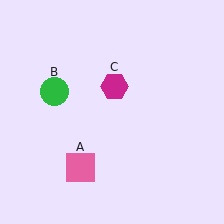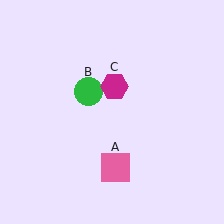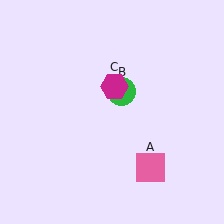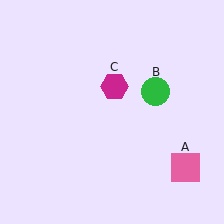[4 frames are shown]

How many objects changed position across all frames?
2 objects changed position: pink square (object A), green circle (object B).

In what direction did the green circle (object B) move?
The green circle (object B) moved right.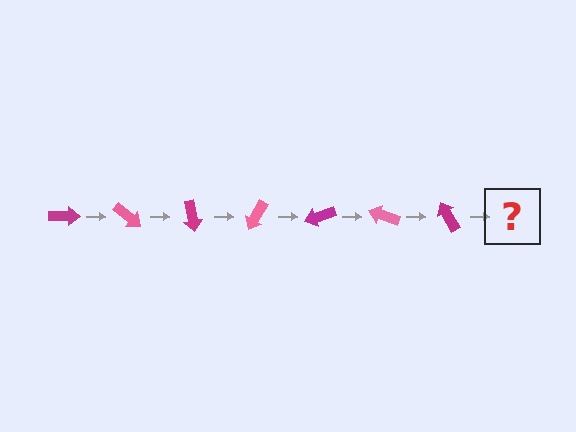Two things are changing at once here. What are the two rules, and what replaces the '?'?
The two rules are that it rotates 40 degrees each step and the color cycles through magenta and pink. The '?' should be a pink arrow, rotated 280 degrees from the start.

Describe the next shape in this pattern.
It should be a pink arrow, rotated 280 degrees from the start.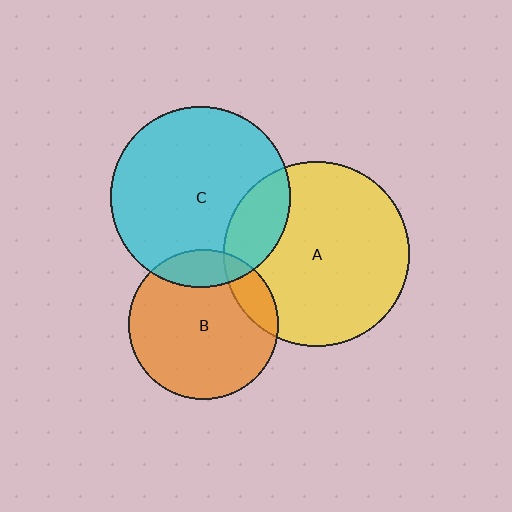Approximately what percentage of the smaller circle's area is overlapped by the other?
Approximately 20%.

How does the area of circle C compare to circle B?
Approximately 1.4 times.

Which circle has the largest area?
Circle A (yellow).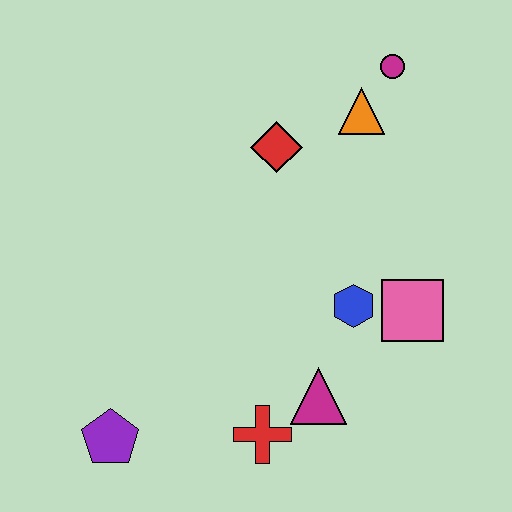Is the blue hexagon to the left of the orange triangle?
Yes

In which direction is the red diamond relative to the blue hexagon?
The red diamond is above the blue hexagon.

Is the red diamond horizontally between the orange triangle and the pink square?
No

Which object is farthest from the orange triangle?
The purple pentagon is farthest from the orange triangle.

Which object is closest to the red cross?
The magenta triangle is closest to the red cross.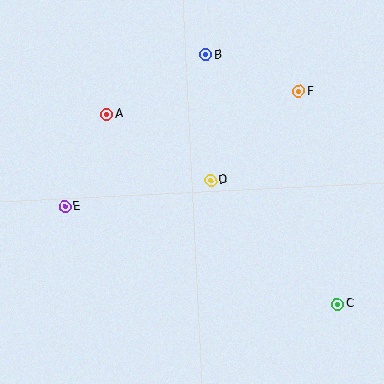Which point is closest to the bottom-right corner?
Point C is closest to the bottom-right corner.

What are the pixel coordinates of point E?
Point E is at (65, 207).